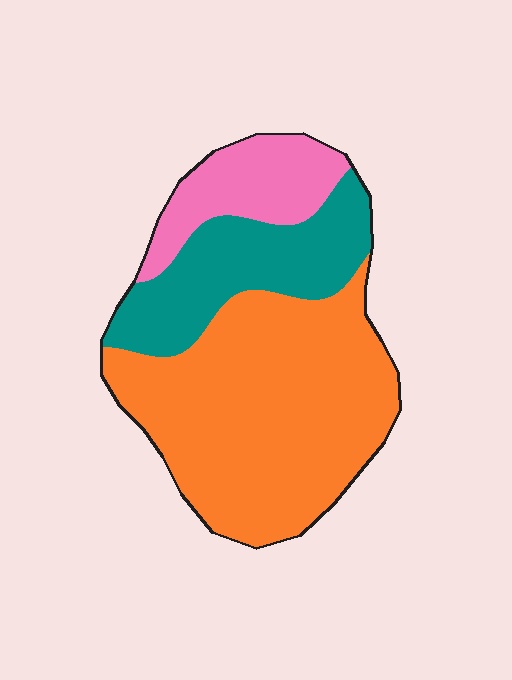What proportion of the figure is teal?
Teal takes up about one quarter (1/4) of the figure.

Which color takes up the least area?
Pink, at roughly 15%.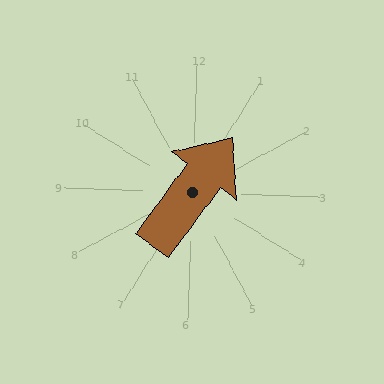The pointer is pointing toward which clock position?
Roughly 1 o'clock.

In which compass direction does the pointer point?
Northeast.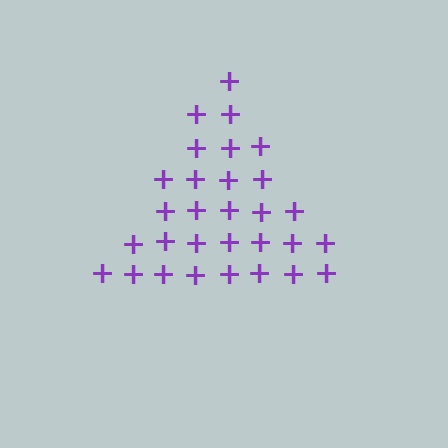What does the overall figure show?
The overall figure shows a triangle.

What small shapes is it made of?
It is made of small plus signs.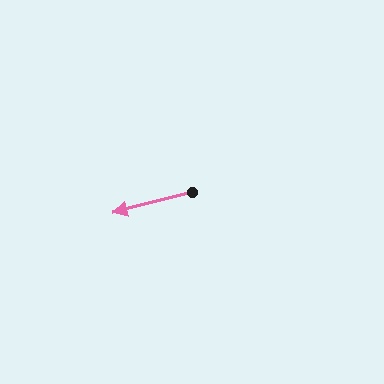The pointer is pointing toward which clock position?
Roughly 9 o'clock.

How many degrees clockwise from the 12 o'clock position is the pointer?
Approximately 255 degrees.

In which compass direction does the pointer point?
West.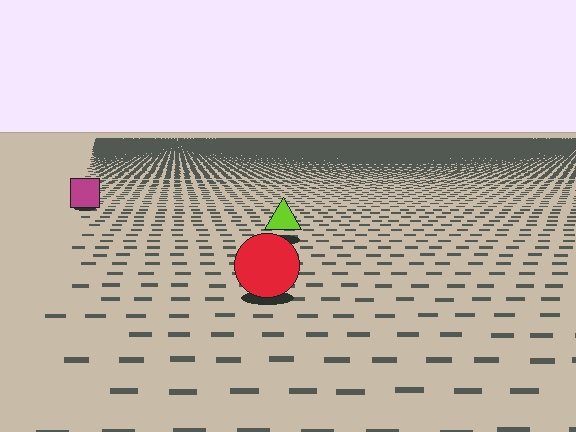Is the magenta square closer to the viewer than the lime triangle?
No. The lime triangle is closer — you can tell from the texture gradient: the ground texture is coarser near it.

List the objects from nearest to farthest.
From nearest to farthest: the red circle, the lime triangle, the magenta square.